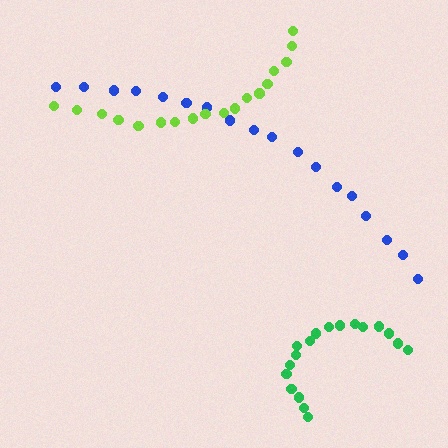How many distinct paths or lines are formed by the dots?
There are 3 distinct paths.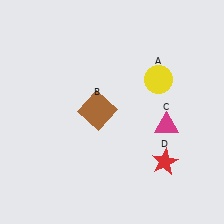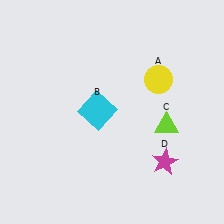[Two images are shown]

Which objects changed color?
B changed from brown to cyan. C changed from magenta to lime. D changed from red to magenta.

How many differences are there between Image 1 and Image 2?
There are 3 differences between the two images.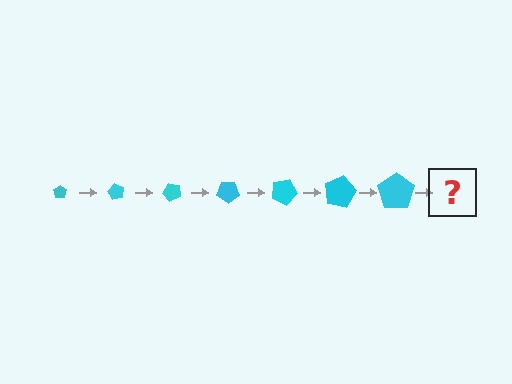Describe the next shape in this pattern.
It should be a pentagon, larger than the previous one and rotated 420 degrees from the start.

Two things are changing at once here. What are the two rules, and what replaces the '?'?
The two rules are that the pentagon grows larger each step and it rotates 60 degrees each step. The '?' should be a pentagon, larger than the previous one and rotated 420 degrees from the start.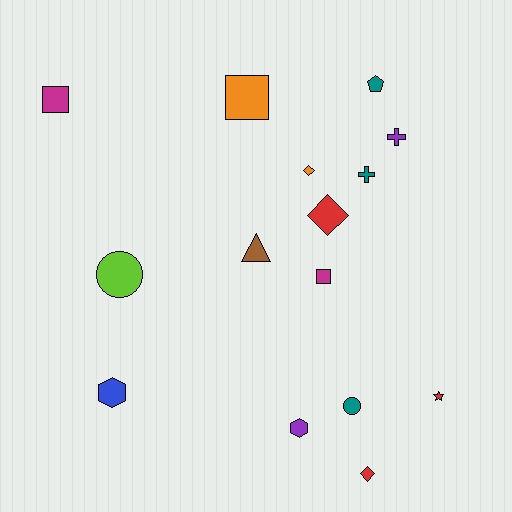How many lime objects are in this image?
There is 1 lime object.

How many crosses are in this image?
There are 2 crosses.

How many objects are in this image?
There are 15 objects.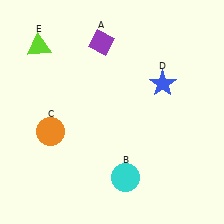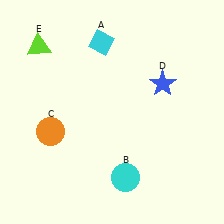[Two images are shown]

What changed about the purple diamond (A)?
In Image 1, A is purple. In Image 2, it changed to cyan.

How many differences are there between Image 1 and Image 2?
There is 1 difference between the two images.